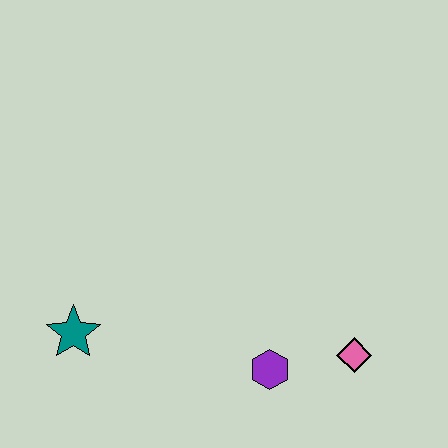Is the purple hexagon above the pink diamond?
No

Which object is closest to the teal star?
The purple hexagon is closest to the teal star.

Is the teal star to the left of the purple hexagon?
Yes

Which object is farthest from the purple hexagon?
The teal star is farthest from the purple hexagon.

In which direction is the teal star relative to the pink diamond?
The teal star is to the left of the pink diamond.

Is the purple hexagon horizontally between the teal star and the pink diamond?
Yes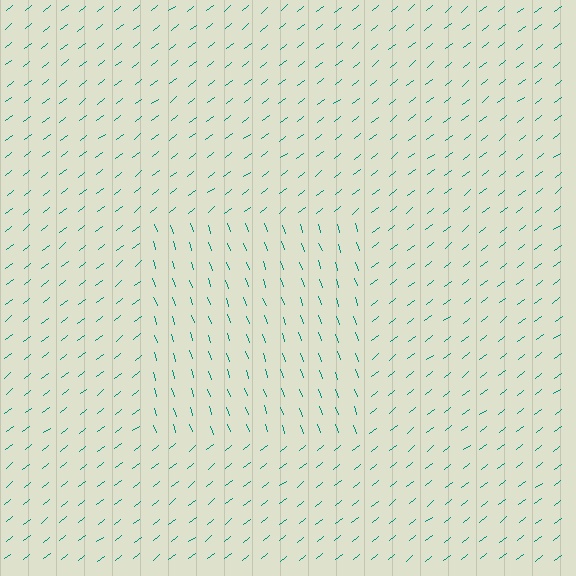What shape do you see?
I see a rectangle.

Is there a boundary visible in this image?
Yes, there is a texture boundary formed by a change in line orientation.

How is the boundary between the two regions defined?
The boundary is defined purely by a change in line orientation (approximately 71 degrees difference). All lines are the same color and thickness.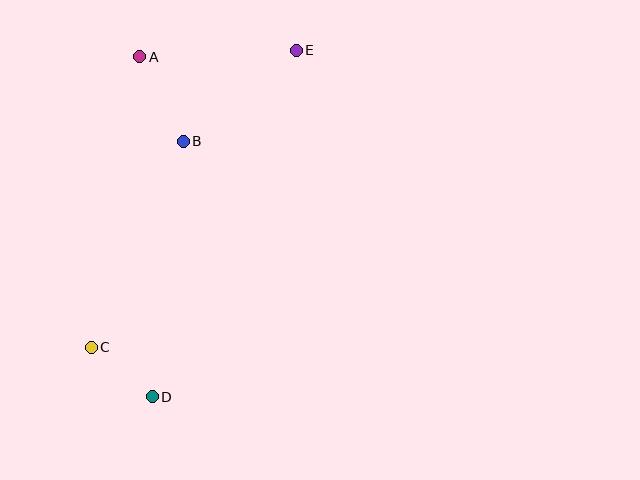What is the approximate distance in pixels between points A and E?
The distance between A and E is approximately 157 pixels.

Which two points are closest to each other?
Points C and D are closest to each other.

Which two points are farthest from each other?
Points D and E are farthest from each other.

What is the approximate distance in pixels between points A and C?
The distance between A and C is approximately 295 pixels.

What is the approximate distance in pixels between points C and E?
The distance between C and E is approximately 361 pixels.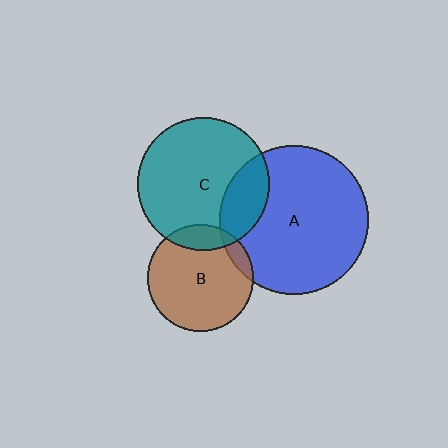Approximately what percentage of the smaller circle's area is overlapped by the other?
Approximately 20%.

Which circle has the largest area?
Circle A (blue).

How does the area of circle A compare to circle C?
Approximately 1.3 times.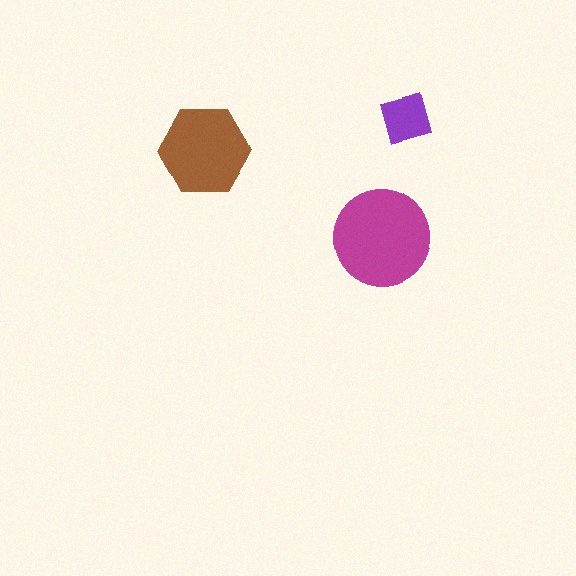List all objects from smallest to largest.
The purple diamond, the brown hexagon, the magenta circle.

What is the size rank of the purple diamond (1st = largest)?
3rd.